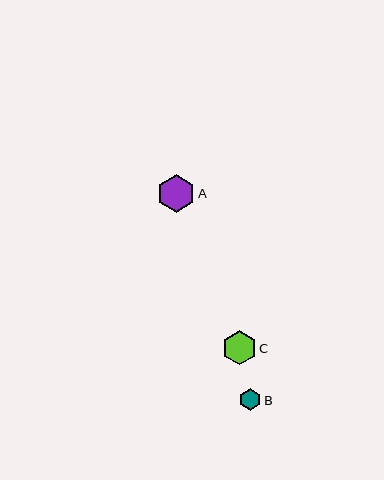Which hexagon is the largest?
Hexagon A is the largest with a size of approximately 38 pixels.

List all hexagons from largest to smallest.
From largest to smallest: A, C, B.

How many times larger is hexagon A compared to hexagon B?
Hexagon A is approximately 1.8 times the size of hexagon B.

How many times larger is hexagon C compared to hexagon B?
Hexagon C is approximately 1.6 times the size of hexagon B.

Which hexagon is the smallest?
Hexagon B is the smallest with a size of approximately 22 pixels.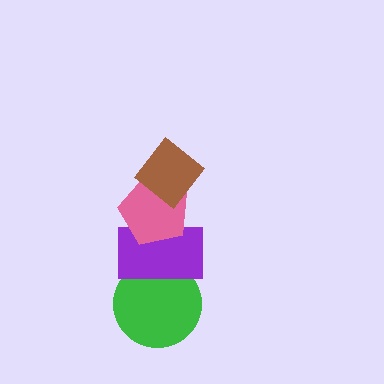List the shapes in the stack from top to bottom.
From top to bottom: the brown diamond, the pink pentagon, the purple rectangle, the green circle.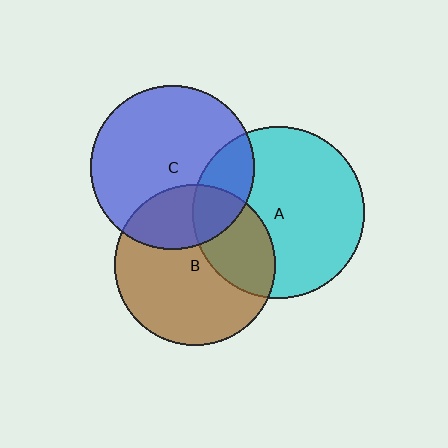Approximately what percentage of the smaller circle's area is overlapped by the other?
Approximately 20%.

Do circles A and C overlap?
Yes.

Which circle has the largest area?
Circle A (cyan).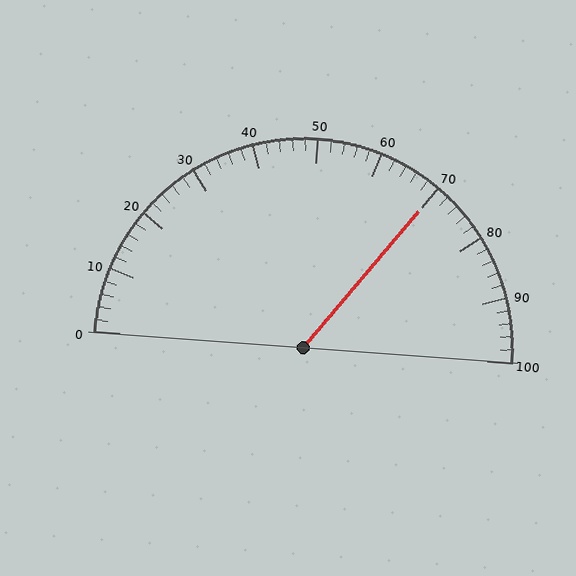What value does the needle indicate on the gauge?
The needle indicates approximately 70.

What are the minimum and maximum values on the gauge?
The gauge ranges from 0 to 100.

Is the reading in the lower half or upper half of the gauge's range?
The reading is in the upper half of the range (0 to 100).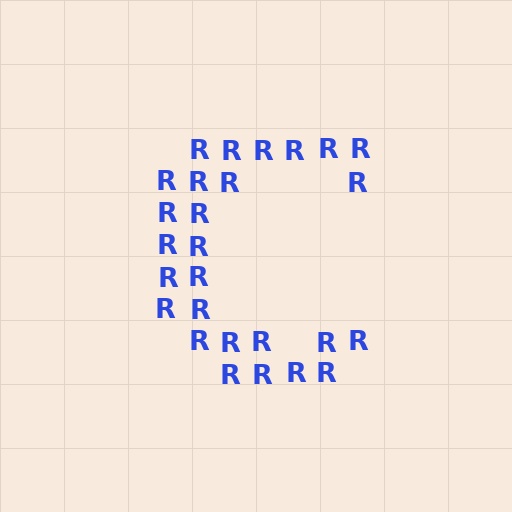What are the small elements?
The small elements are letter R's.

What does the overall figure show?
The overall figure shows the letter C.